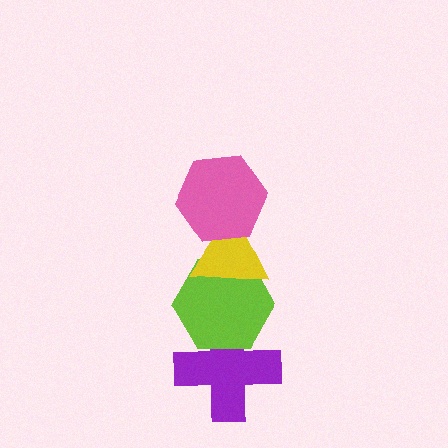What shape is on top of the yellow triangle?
The pink hexagon is on top of the yellow triangle.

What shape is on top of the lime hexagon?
The yellow triangle is on top of the lime hexagon.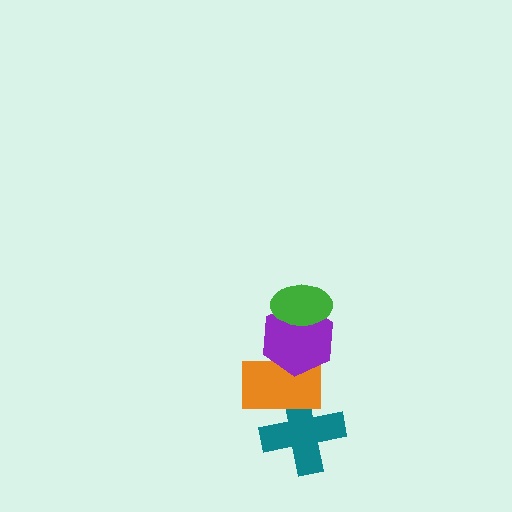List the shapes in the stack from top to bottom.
From top to bottom: the green ellipse, the purple hexagon, the orange rectangle, the teal cross.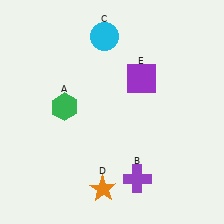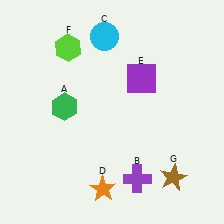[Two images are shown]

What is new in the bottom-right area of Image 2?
A brown star (G) was added in the bottom-right area of Image 2.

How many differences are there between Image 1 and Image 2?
There are 2 differences between the two images.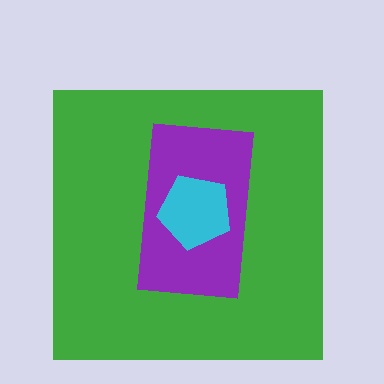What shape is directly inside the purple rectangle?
The cyan pentagon.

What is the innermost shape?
The cyan pentagon.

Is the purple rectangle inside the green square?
Yes.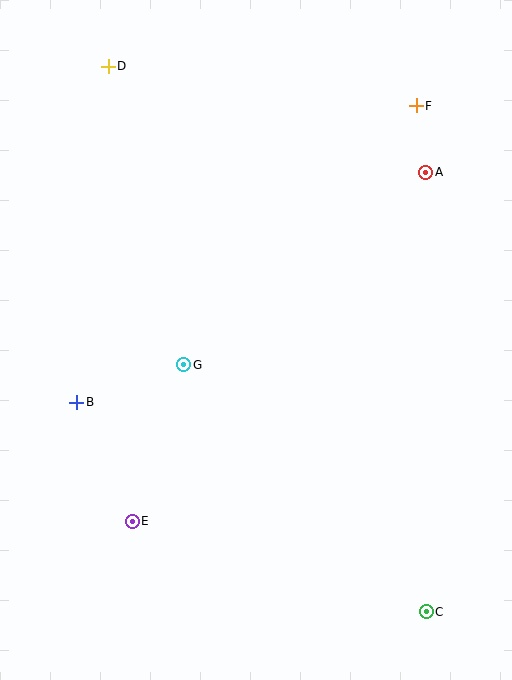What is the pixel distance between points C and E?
The distance between C and E is 308 pixels.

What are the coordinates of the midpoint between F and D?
The midpoint between F and D is at (262, 86).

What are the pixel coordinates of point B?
Point B is at (77, 402).